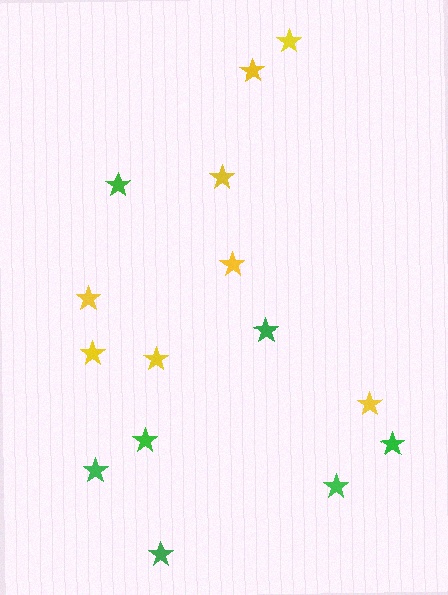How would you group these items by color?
There are 2 groups: one group of green stars (7) and one group of yellow stars (8).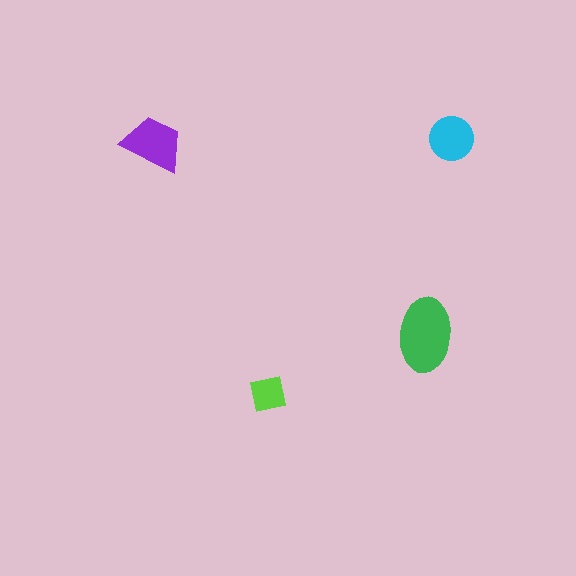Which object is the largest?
The green ellipse.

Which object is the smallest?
The lime square.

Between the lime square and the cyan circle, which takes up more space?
The cyan circle.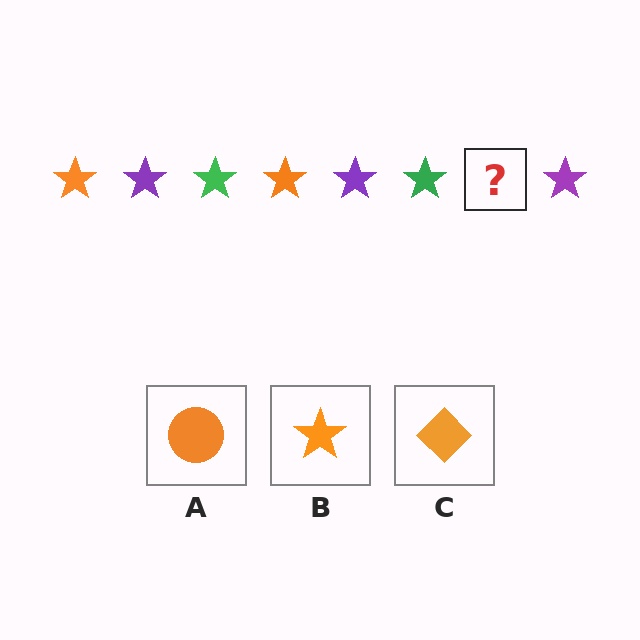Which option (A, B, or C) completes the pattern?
B.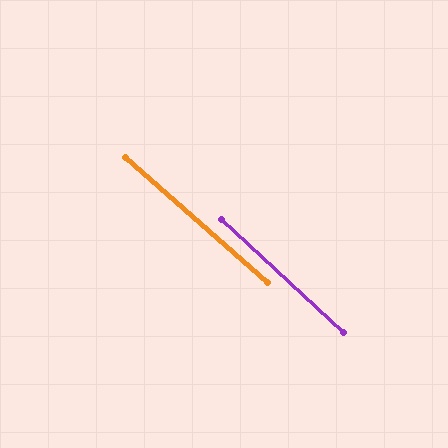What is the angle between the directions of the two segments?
Approximately 1 degree.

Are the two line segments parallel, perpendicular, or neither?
Parallel — their directions differ by only 1.2°.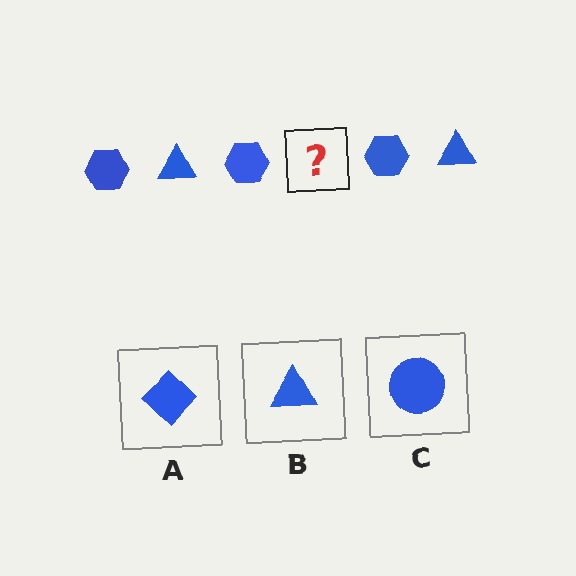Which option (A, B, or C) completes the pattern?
B.